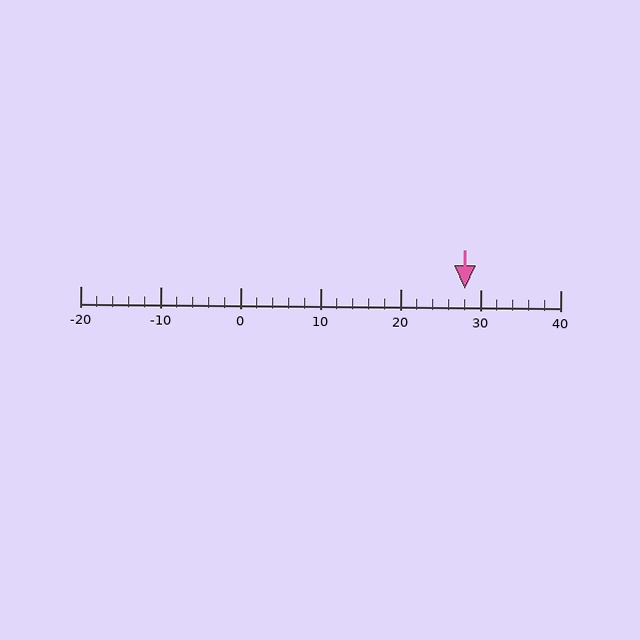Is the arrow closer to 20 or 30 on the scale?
The arrow is closer to 30.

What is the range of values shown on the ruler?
The ruler shows values from -20 to 40.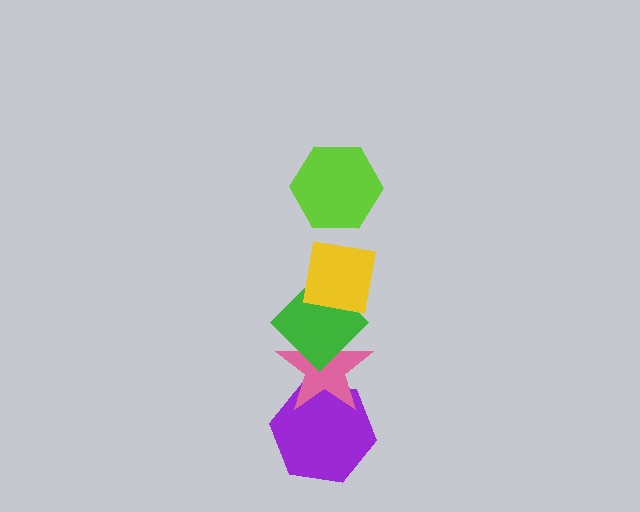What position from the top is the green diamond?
The green diamond is 3rd from the top.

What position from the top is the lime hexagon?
The lime hexagon is 1st from the top.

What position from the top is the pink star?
The pink star is 4th from the top.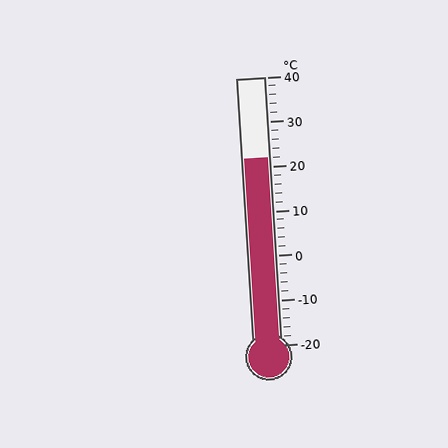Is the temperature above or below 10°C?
The temperature is above 10°C.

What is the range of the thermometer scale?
The thermometer scale ranges from -20°C to 40°C.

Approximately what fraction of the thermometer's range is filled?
The thermometer is filled to approximately 70% of its range.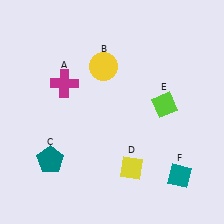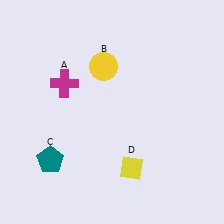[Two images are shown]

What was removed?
The teal diamond (F), the lime diamond (E) were removed in Image 2.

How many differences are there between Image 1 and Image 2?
There are 2 differences between the two images.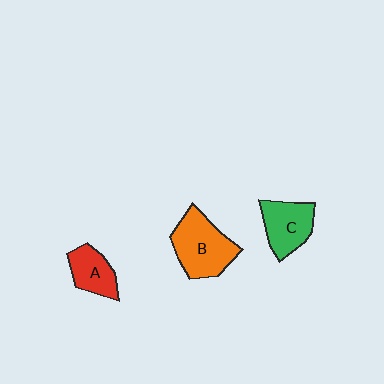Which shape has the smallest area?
Shape A (red).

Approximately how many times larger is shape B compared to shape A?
Approximately 1.7 times.